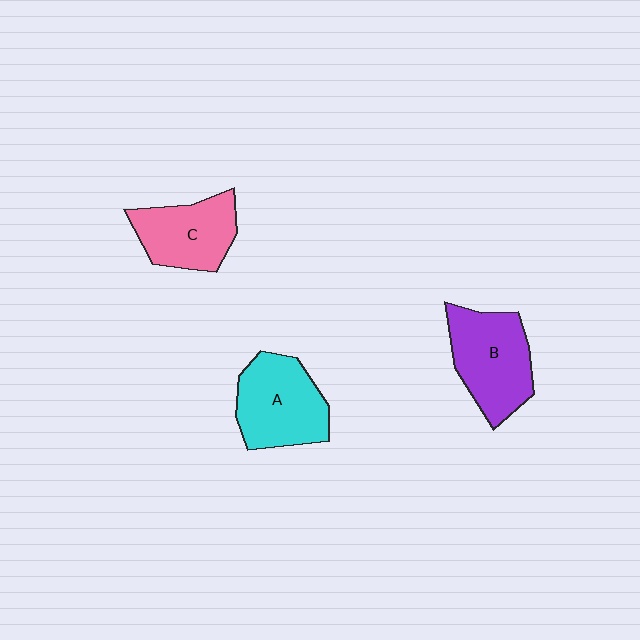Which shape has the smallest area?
Shape C (pink).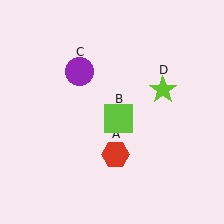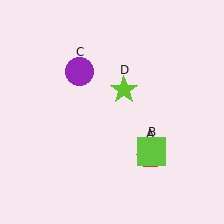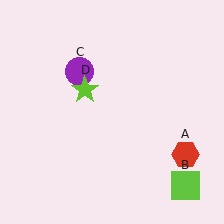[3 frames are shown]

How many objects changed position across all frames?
3 objects changed position: red hexagon (object A), lime square (object B), lime star (object D).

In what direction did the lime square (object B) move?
The lime square (object B) moved down and to the right.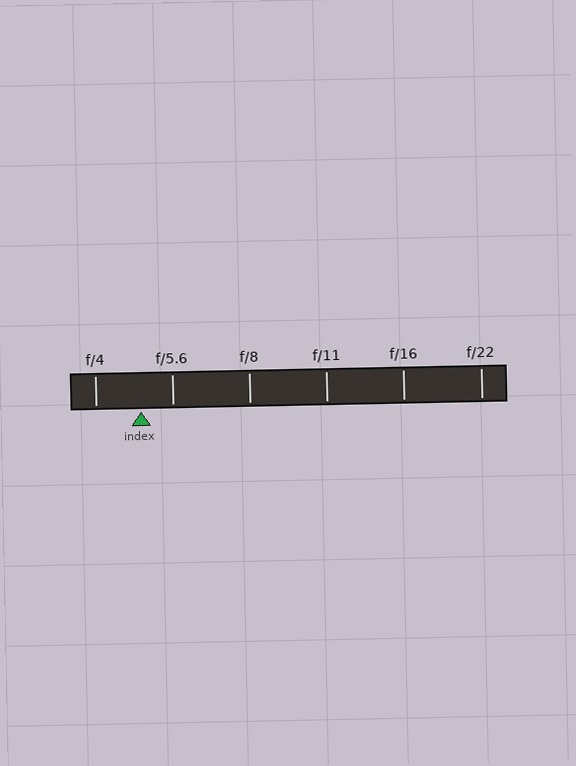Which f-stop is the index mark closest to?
The index mark is closest to f/5.6.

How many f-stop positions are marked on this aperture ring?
There are 6 f-stop positions marked.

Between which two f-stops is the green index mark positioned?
The index mark is between f/4 and f/5.6.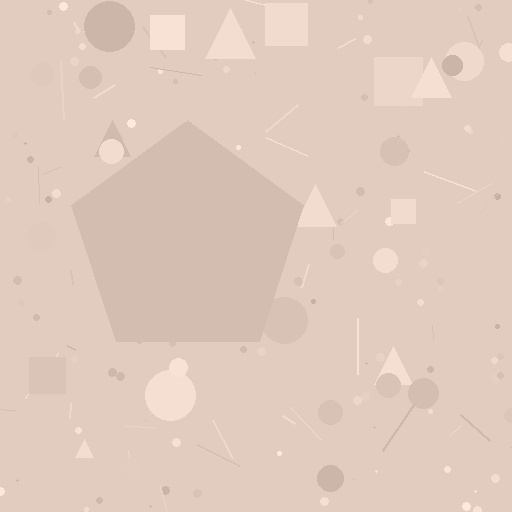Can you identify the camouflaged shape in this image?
The camouflaged shape is a pentagon.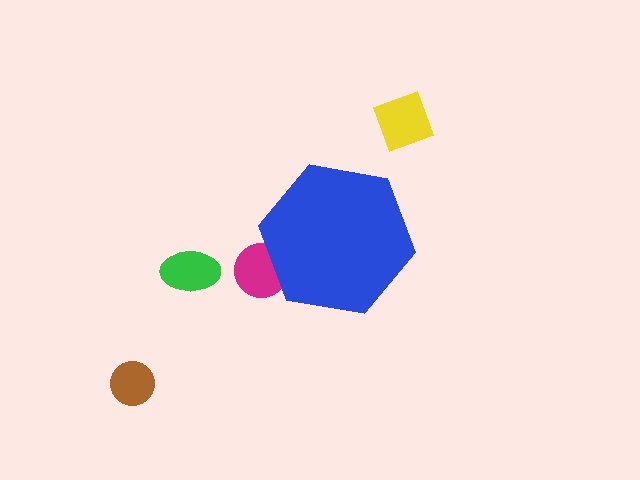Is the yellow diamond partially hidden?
No, the yellow diamond is fully visible.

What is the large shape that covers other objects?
A blue hexagon.